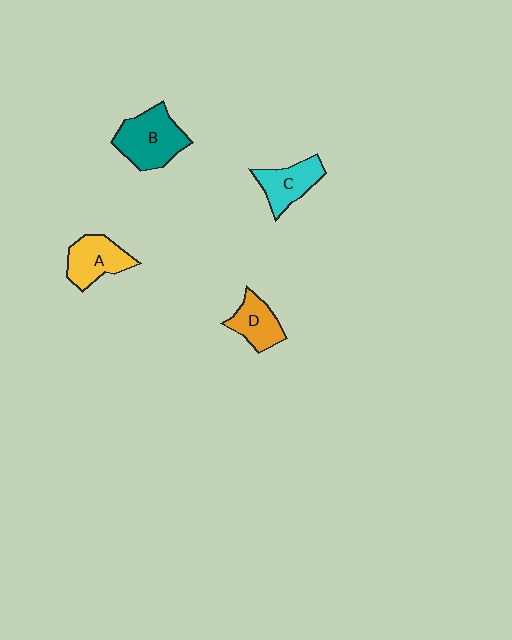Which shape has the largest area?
Shape B (teal).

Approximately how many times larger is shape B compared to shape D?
Approximately 1.6 times.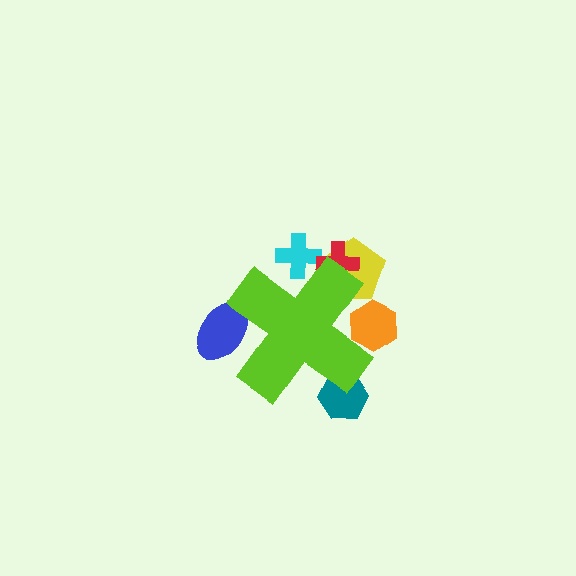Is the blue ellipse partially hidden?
Yes, the blue ellipse is partially hidden behind the lime cross.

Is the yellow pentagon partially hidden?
Yes, the yellow pentagon is partially hidden behind the lime cross.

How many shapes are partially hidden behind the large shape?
6 shapes are partially hidden.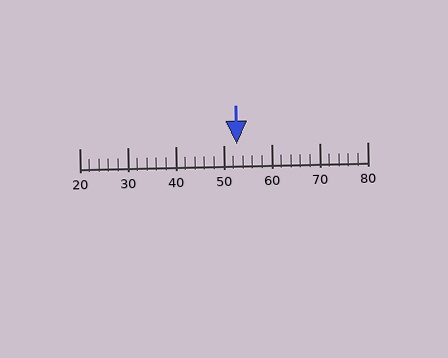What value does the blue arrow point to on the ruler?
The blue arrow points to approximately 53.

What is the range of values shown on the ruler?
The ruler shows values from 20 to 80.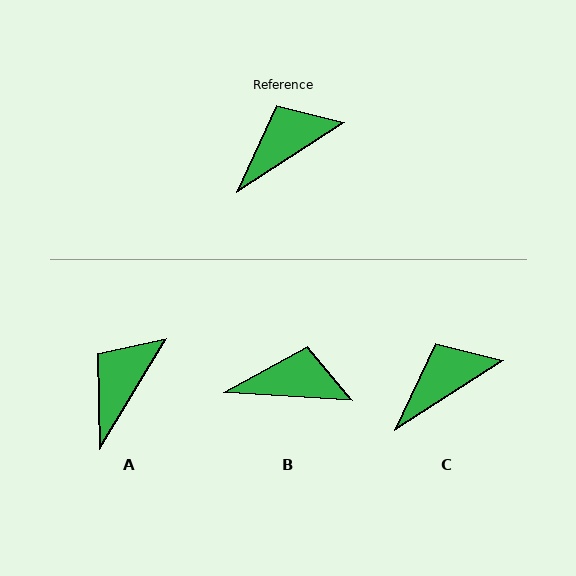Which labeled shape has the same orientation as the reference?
C.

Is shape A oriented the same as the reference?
No, it is off by about 26 degrees.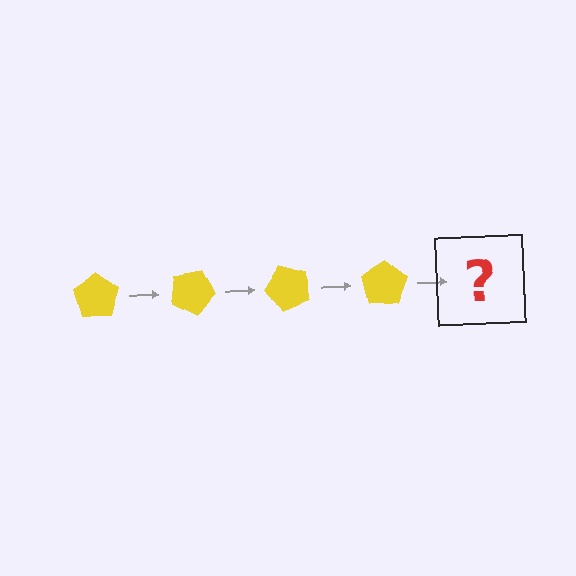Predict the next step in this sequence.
The next step is a yellow pentagon rotated 100 degrees.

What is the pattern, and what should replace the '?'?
The pattern is that the pentagon rotates 25 degrees each step. The '?' should be a yellow pentagon rotated 100 degrees.